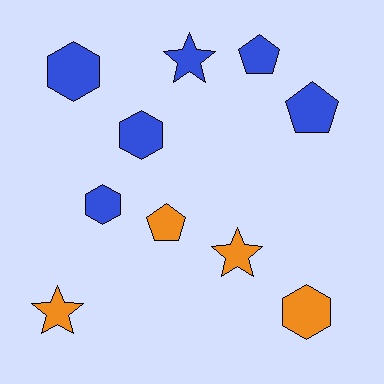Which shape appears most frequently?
Hexagon, with 4 objects.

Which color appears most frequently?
Blue, with 6 objects.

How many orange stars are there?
There are 2 orange stars.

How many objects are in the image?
There are 10 objects.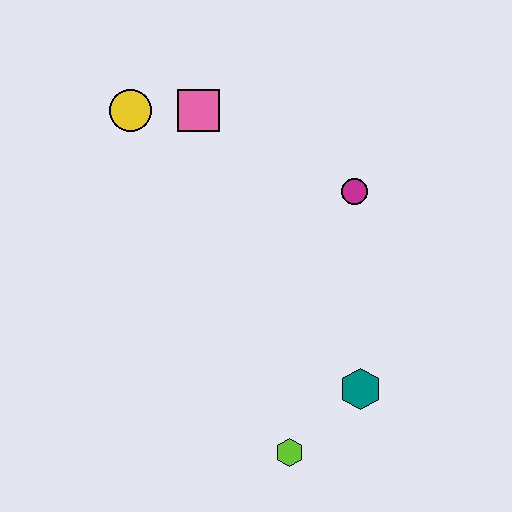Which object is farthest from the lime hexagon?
The yellow circle is farthest from the lime hexagon.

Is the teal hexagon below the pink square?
Yes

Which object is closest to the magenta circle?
The pink square is closest to the magenta circle.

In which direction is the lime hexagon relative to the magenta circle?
The lime hexagon is below the magenta circle.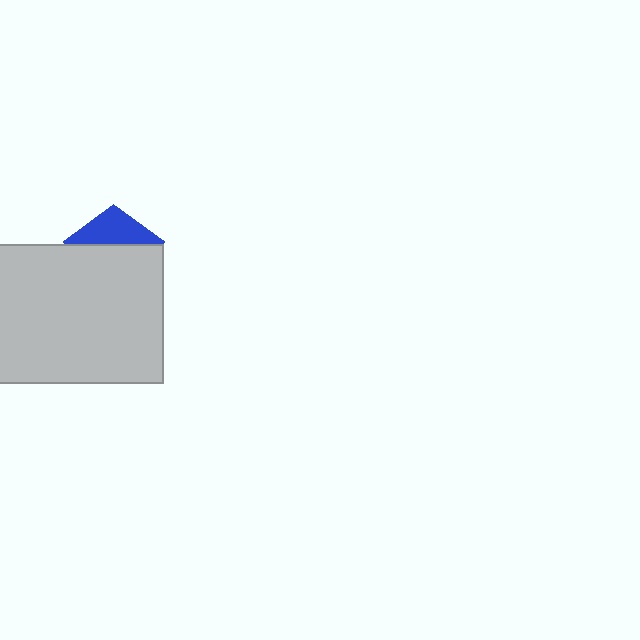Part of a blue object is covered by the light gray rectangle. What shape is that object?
It is a pentagon.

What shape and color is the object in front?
The object in front is a light gray rectangle.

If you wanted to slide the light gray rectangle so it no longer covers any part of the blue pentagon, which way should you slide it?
Slide it down — that is the most direct way to separate the two shapes.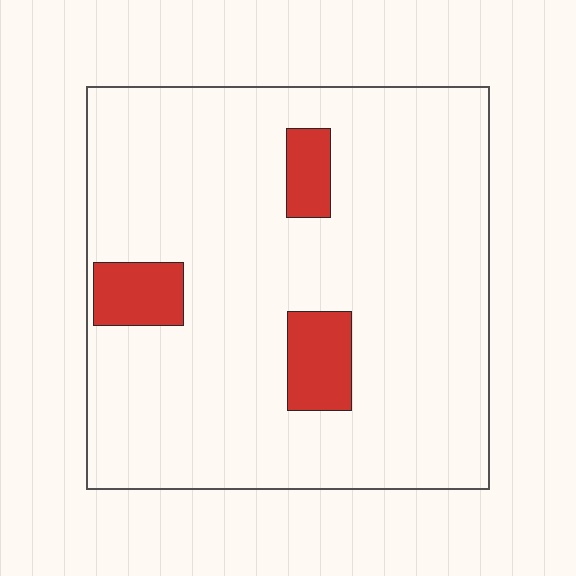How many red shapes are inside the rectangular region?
3.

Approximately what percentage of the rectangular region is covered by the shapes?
Approximately 10%.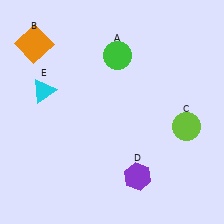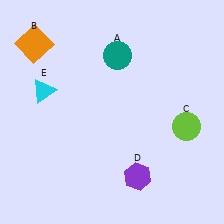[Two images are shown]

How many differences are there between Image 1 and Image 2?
There is 1 difference between the two images.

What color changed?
The circle (A) changed from green in Image 1 to teal in Image 2.